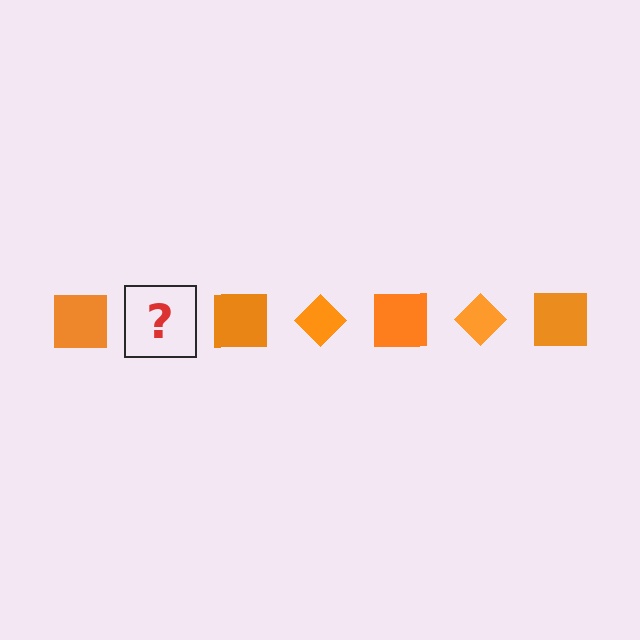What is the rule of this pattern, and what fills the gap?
The rule is that the pattern cycles through square, diamond shapes in orange. The gap should be filled with an orange diamond.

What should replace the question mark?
The question mark should be replaced with an orange diamond.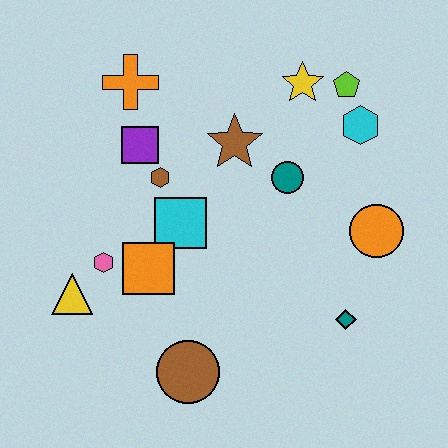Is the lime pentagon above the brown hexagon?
Yes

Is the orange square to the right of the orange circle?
No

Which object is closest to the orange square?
The pink hexagon is closest to the orange square.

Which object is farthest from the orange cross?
The teal diamond is farthest from the orange cross.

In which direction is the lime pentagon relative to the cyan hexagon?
The lime pentagon is above the cyan hexagon.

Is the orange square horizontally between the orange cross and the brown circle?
Yes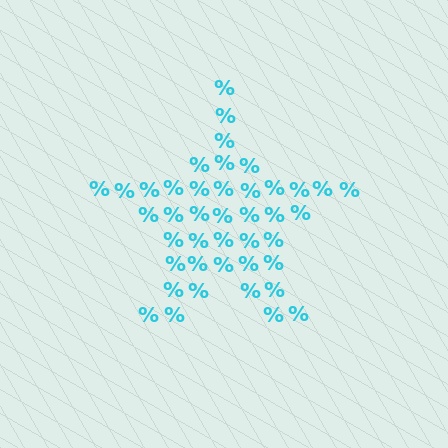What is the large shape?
The large shape is a star.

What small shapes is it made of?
It is made of small percent signs.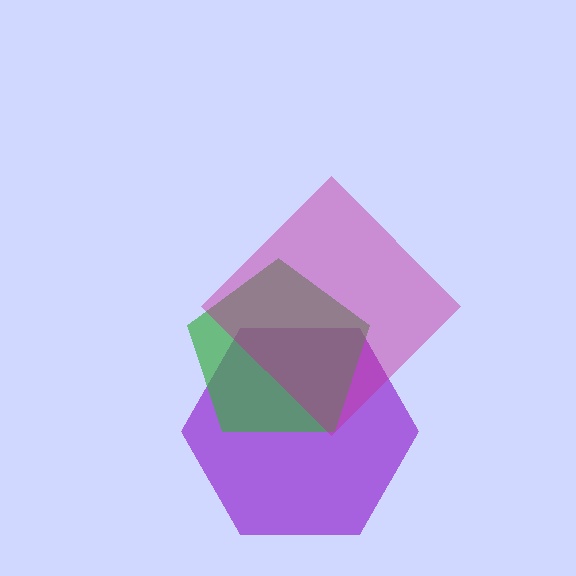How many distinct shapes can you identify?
There are 3 distinct shapes: a purple hexagon, a green pentagon, a magenta diamond.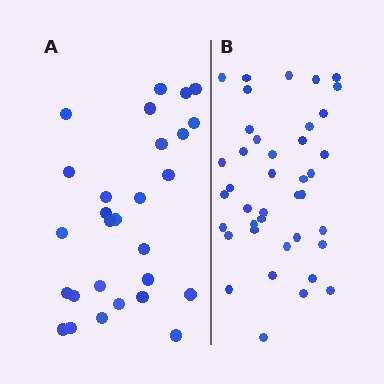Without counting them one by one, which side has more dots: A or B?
Region B (the right region) has more dots.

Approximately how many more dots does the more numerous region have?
Region B has roughly 12 or so more dots than region A.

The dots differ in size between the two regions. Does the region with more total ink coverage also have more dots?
No. Region A has more total ink coverage because its dots are larger, but region B actually contains more individual dots. Total area can be misleading — the number of items is what matters here.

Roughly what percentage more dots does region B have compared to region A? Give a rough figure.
About 45% more.